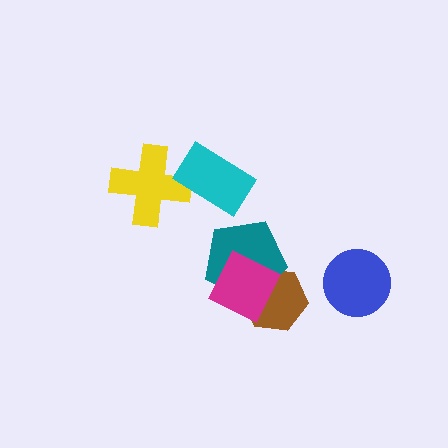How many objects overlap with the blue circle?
0 objects overlap with the blue circle.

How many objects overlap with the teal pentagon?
2 objects overlap with the teal pentagon.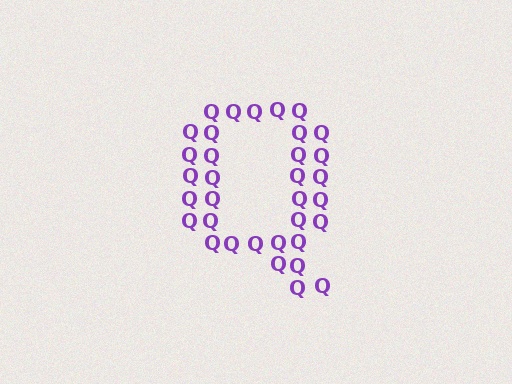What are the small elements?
The small elements are letter Q's.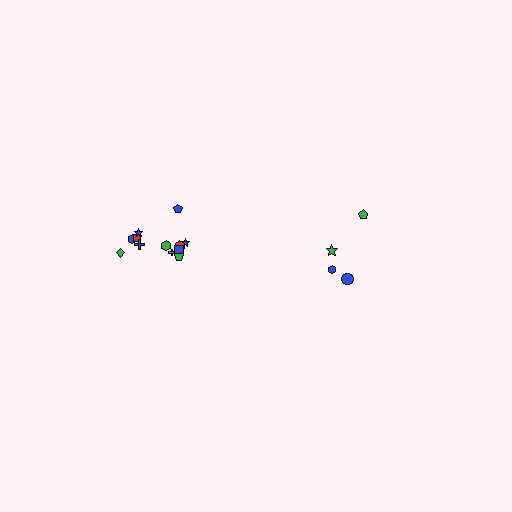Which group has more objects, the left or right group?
The left group.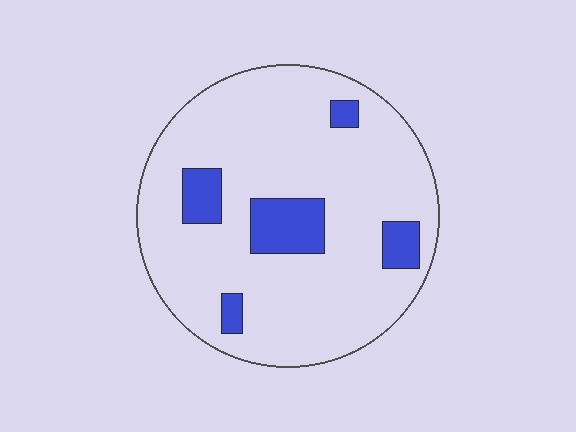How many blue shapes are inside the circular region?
5.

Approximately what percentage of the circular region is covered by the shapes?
Approximately 15%.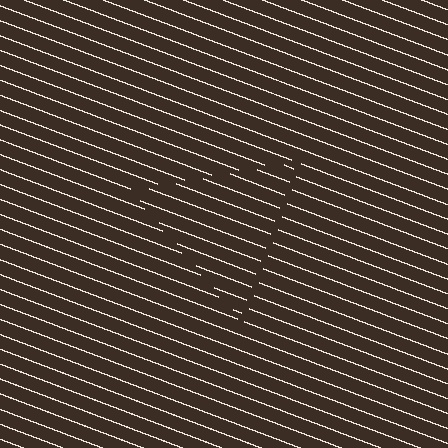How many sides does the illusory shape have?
3 sides — the line-ends trace a triangle.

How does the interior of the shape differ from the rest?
The interior of the shape contains the same grating, shifted by half a period — the contour is defined by the phase discontinuity where line-ends from the inner and outer gratings abut.